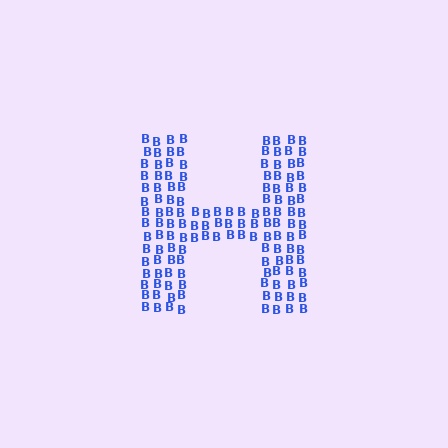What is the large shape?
The large shape is the letter H.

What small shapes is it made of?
It is made of small letter B's.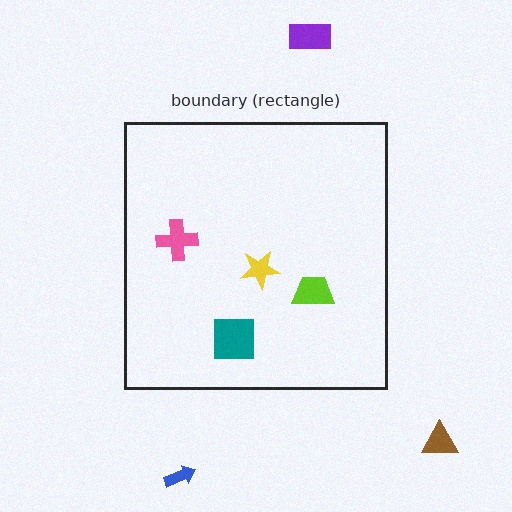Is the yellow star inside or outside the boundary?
Inside.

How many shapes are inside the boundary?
4 inside, 3 outside.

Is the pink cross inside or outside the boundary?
Inside.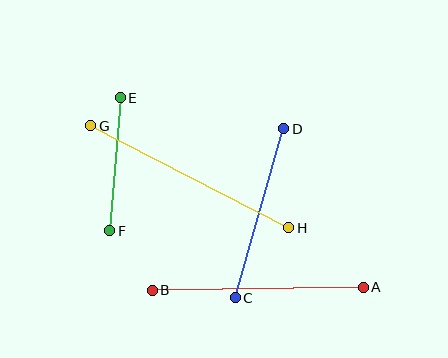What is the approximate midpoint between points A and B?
The midpoint is at approximately (258, 289) pixels.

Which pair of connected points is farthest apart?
Points G and H are farthest apart.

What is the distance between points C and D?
The distance is approximately 176 pixels.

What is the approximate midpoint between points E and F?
The midpoint is at approximately (115, 164) pixels.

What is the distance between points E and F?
The distance is approximately 134 pixels.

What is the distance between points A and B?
The distance is approximately 211 pixels.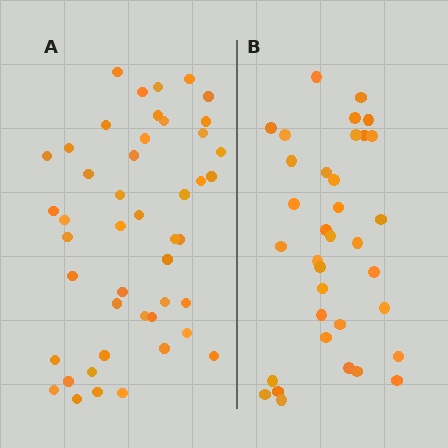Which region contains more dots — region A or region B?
Region A (the left region) has more dots.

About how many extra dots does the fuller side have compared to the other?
Region A has roughly 12 or so more dots than region B.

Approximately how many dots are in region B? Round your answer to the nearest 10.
About 40 dots. (The exact count is 35, which rounds to 40.)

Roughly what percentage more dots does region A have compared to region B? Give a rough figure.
About 30% more.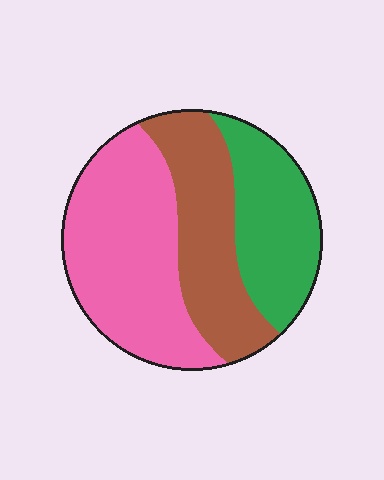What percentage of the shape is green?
Green takes up about one quarter (1/4) of the shape.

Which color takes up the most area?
Pink, at roughly 45%.